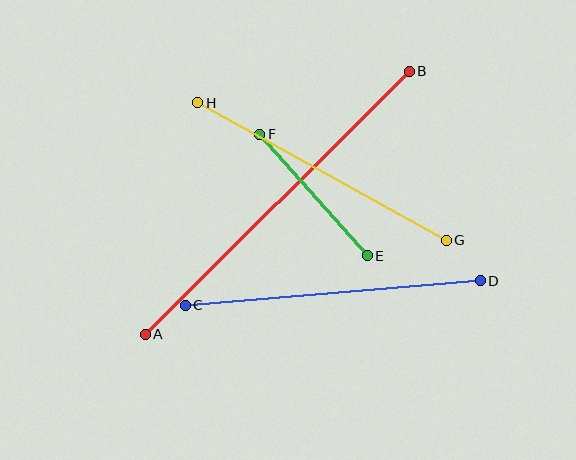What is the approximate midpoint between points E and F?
The midpoint is at approximately (314, 195) pixels.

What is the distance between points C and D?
The distance is approximately 296 pixels.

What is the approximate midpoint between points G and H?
The midpoint is at approximately (322, 171) pixels.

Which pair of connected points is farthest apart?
Points A and B are farthest apart.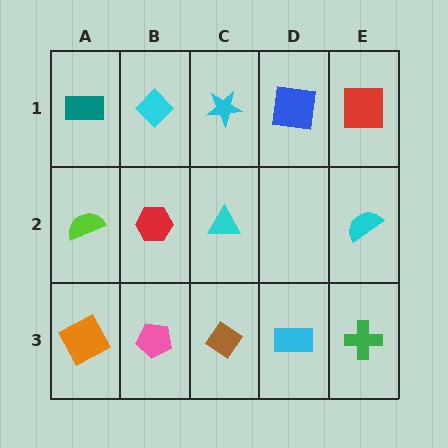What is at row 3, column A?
An orange square.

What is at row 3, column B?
A pink pentagon.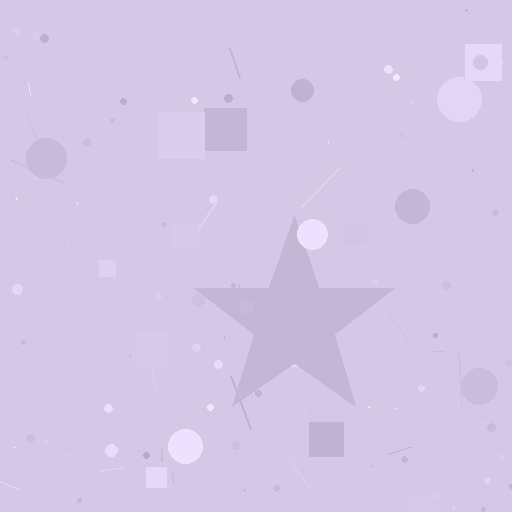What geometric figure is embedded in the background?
A star is embedded in the background.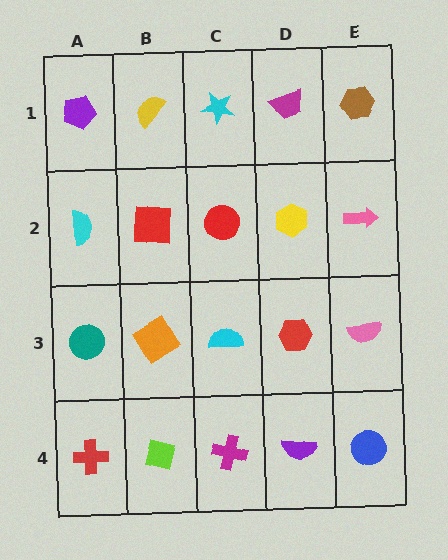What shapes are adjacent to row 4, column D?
A red hexagon (row 3, column D), a magenta cross (row 4, column C), a blue circle (row 4, column E).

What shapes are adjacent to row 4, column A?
A teal circle (row 3, column A), a lime diamond (row 4, column B).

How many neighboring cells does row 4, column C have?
3.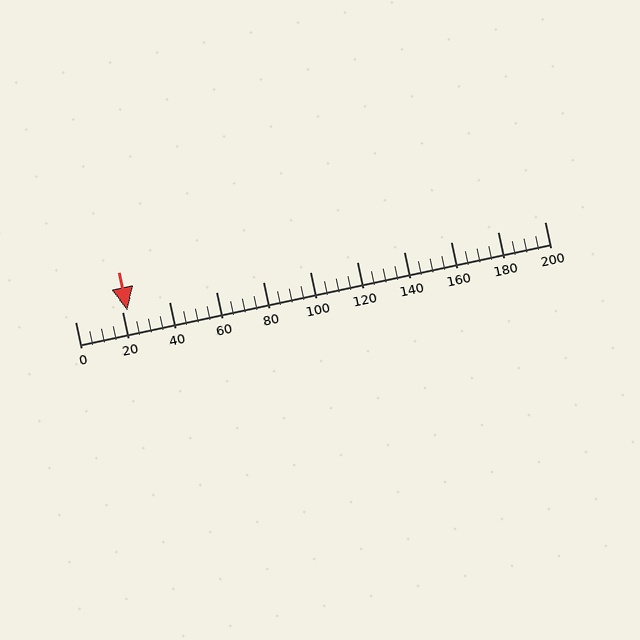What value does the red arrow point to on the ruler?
The red arrow points to approximately 22.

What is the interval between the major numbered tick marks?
The major tick marks are spaced 20 units apart.